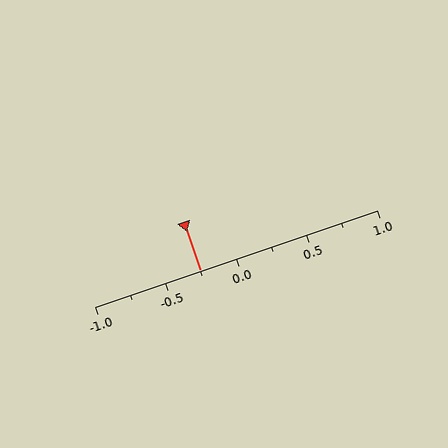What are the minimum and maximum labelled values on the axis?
The axis runs from -1.0 to 1.0.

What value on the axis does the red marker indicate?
The marker indicates approximately -0.25.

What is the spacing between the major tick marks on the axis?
The major ticks are spaced 0.5 apart.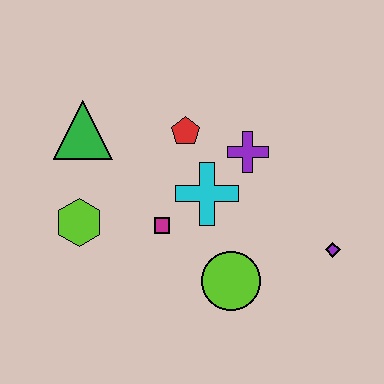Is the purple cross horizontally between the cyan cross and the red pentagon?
No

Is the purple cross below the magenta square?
No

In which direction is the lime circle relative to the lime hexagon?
The lime circle is to the right of the lime hexagon.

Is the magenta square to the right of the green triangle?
Yes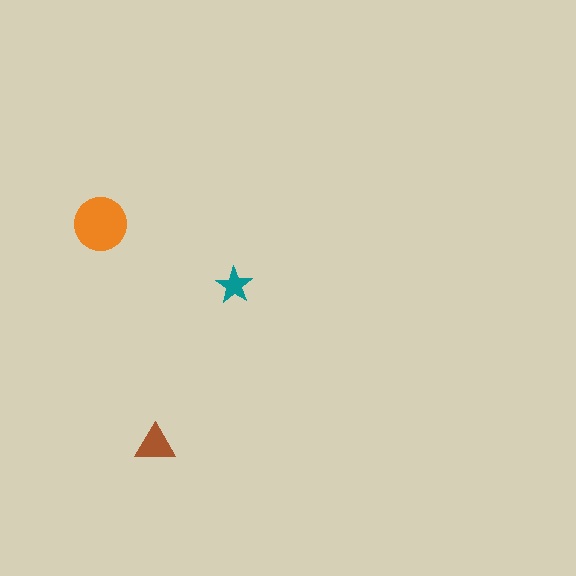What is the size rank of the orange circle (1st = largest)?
1st.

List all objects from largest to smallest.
The orange circle, the brown triangle, the teal star.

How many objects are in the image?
There are 3 objects in the image.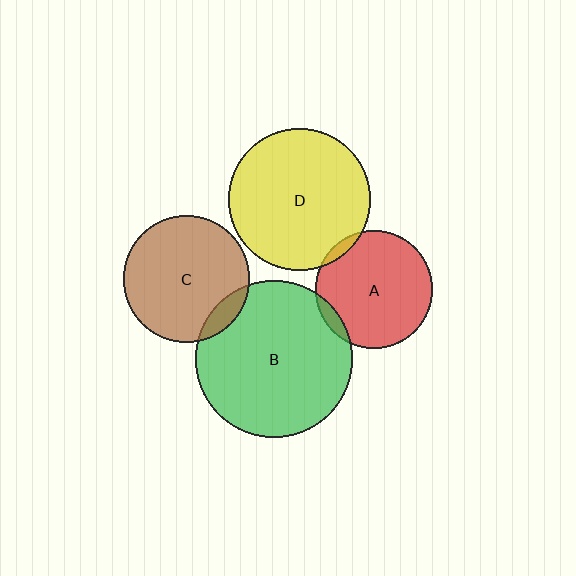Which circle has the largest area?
Circle B (green).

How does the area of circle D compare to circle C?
Approximately 1.3 times.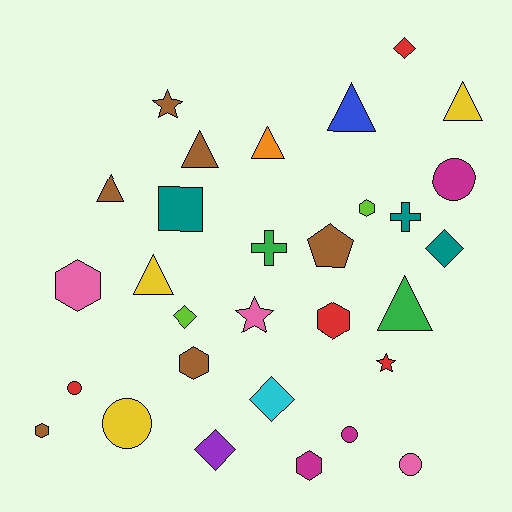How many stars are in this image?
There are 3 stars.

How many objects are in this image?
There are 30 objects.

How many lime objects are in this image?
There are 2 lime objects.